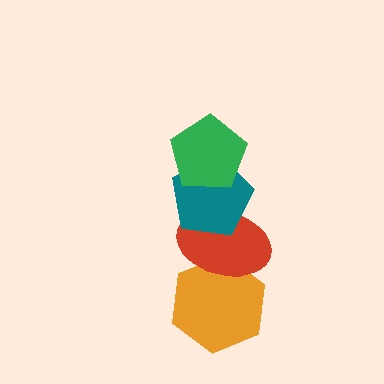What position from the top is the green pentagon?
The green pentagon is 1st from the top.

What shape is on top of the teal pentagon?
The green pentagon is on top of the teal pentagon.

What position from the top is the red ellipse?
The red ellipse is 3rd from the top.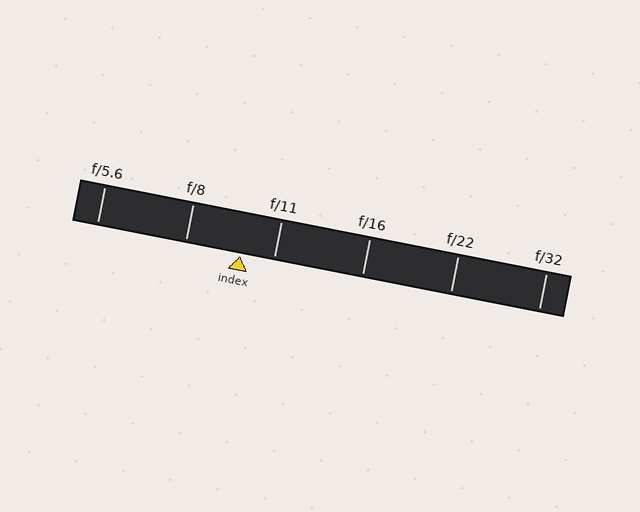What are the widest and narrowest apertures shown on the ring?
The widest aperture shown is f/5.6 and the narrowest is f/32.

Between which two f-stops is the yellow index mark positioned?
The index mark is between f/8 and f/11.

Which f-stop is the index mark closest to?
The index mark is closest to f/11.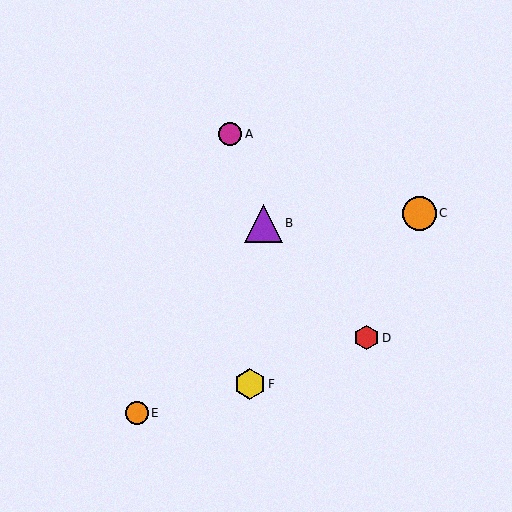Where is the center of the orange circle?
The center of the orange circle is at (419, 213).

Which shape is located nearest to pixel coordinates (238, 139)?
The magenta circle (labeled A) at (230, 134) is nearest to that location.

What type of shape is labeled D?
Shape D is a red hexagon.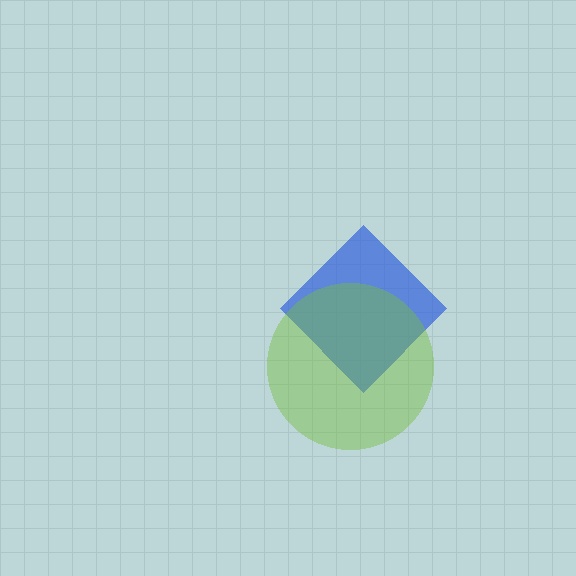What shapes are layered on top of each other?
The layered shapes are: a blue diamond, a lime circle.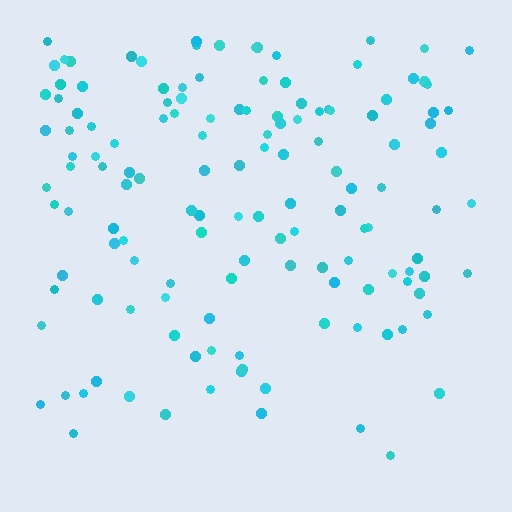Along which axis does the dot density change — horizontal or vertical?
Vertical.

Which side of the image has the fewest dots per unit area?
The bottom.